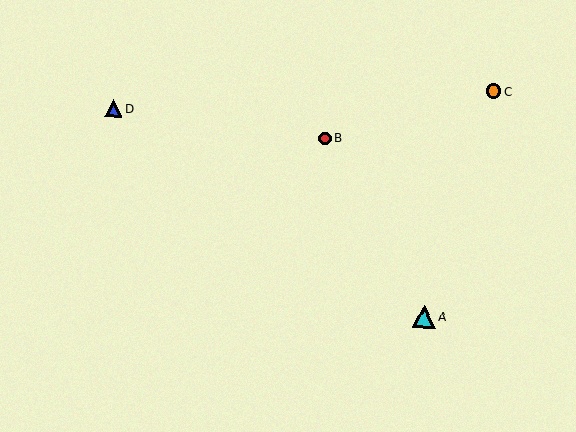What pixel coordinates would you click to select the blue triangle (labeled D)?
Click at (114, 108) to select the blue triangle D.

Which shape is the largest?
The cyan triangle (labeled A) is the largest.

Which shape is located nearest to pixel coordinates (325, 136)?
The red circle (labeled B) at (325, 138) is nearest to that location.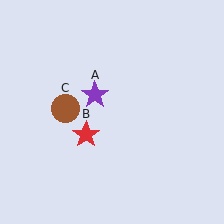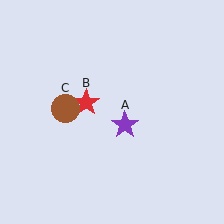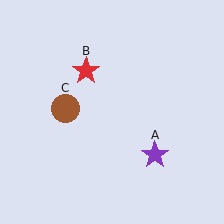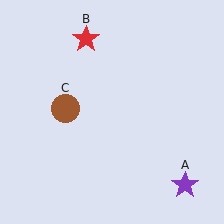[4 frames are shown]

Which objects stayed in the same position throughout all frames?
Brown circle (object C) remained stationary.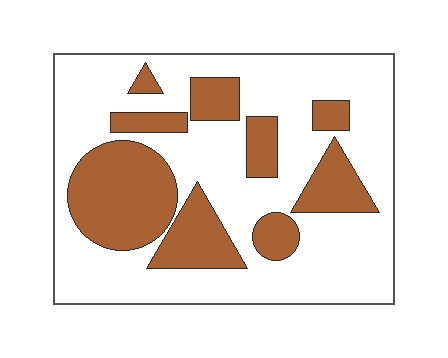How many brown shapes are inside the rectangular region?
9.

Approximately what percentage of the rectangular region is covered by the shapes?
Approximately 30%.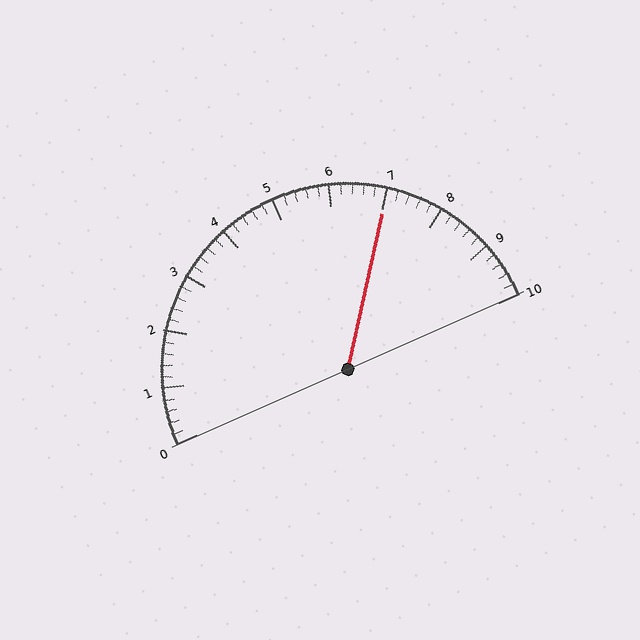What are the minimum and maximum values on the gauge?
The gauge ranges from 0 to 10.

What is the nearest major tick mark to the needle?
The nearest major tick mark is 7.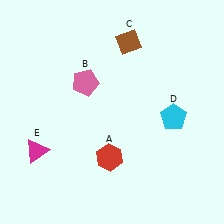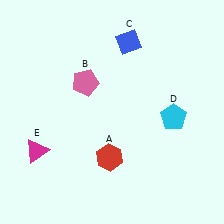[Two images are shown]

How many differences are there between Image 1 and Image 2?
There is 1 difference between the two images.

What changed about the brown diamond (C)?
In Image 1, C is brown. In Image 2, it changed to blue.